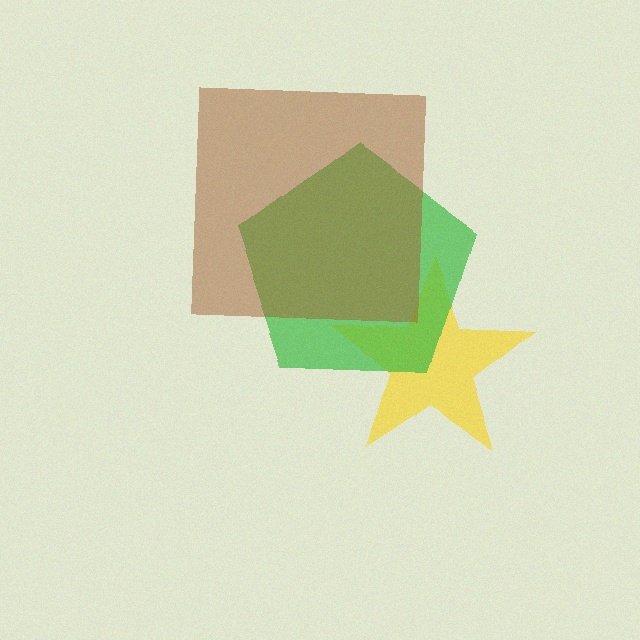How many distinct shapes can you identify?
There are 3 distinct shapes: a yellow star, a green pentagon, a brown square.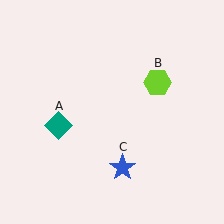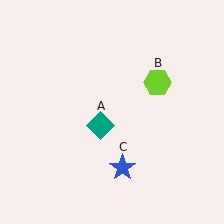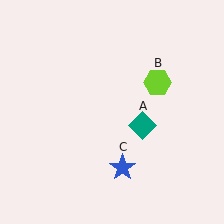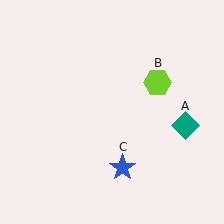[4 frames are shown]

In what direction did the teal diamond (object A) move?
The teal diamond (object A) moved right.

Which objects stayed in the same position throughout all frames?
Lime hexagon (object B) and blue star (object C) remained stationary.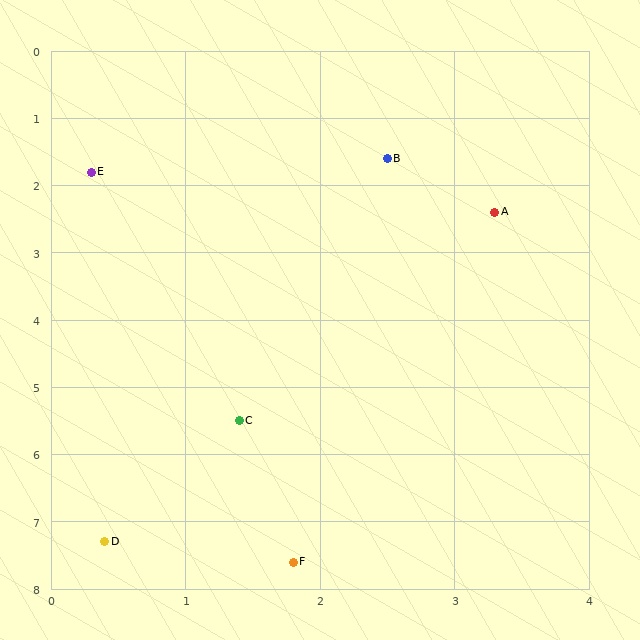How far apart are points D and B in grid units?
Points D and B are about 6.1 grid units apart.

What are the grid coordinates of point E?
Point E is at approximately (0.3, 1.8).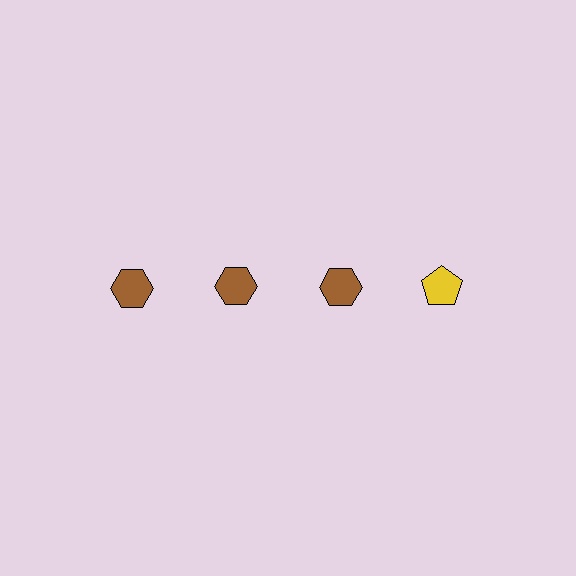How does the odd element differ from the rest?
It differs in both color (yellow instead of brown) and shape (pentagon instead of hexagon).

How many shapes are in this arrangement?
There are 4 shapes arranged in a grid pattern.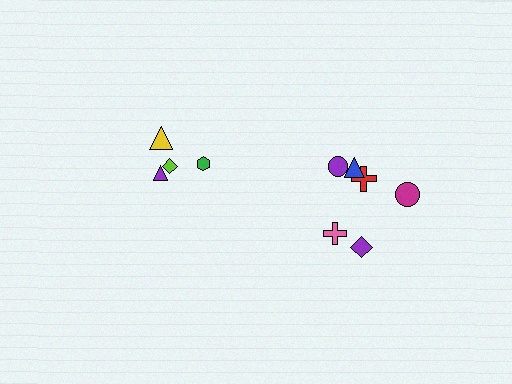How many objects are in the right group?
There are 6 objects.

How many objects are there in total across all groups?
There are 10 objects.